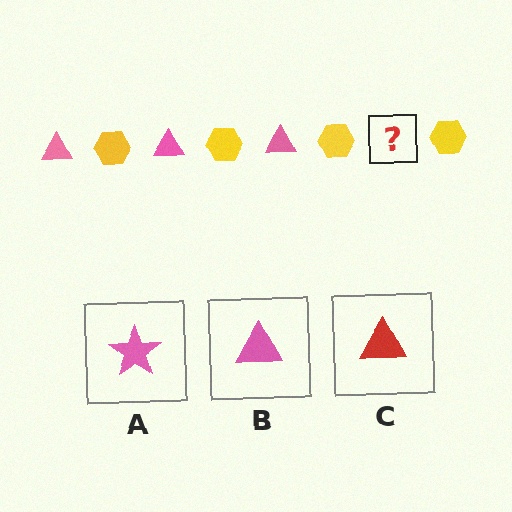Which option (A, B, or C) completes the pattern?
B.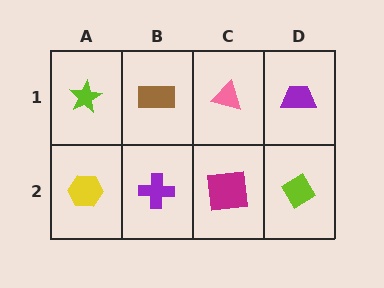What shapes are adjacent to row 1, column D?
A lime diamond (row 2, column D), a pink triangle (row 1, column C).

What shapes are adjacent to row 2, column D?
A purple trapezoid (row 1, column D), a magenta square (row 2, column C).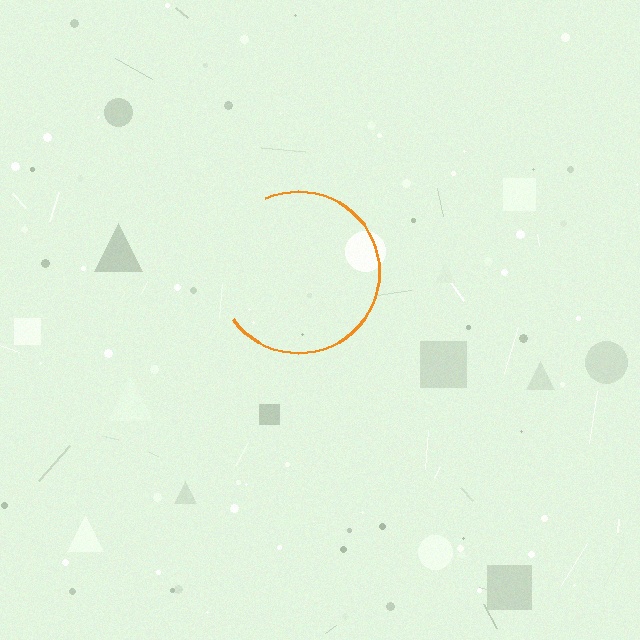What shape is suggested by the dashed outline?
The dashed outline suggests a circle.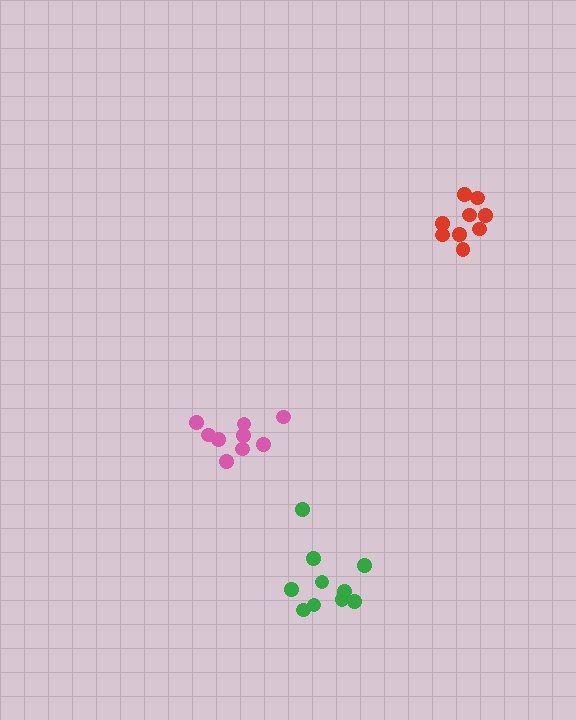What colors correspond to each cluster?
The clusters are colored: pink, red, green.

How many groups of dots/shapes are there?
There are 3 groups.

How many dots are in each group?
Group 1: 9 dots, Group 2: 9 dots, Group 3: 10 dots (28 total).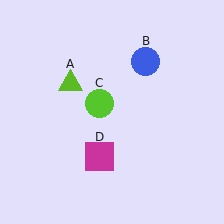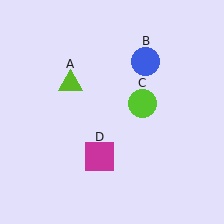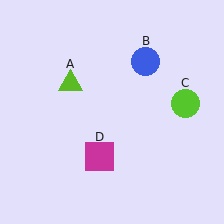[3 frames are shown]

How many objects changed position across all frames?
1 object changed position: lime circle (object C).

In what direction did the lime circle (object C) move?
The lime circle (object C) moved right.